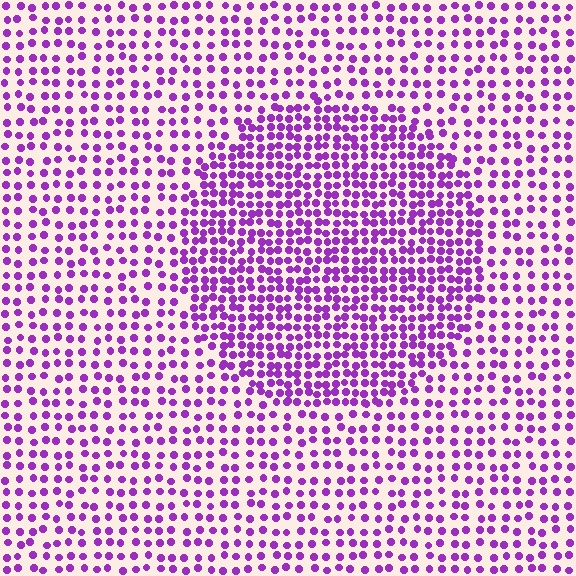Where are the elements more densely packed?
The elements are more densely packed inside the circle boundary.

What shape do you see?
I see a circle.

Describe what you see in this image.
The image contains small purple elements arranged at two different densities. A circle-shaped region is visible where the elements are more densely packed than the surrounding area.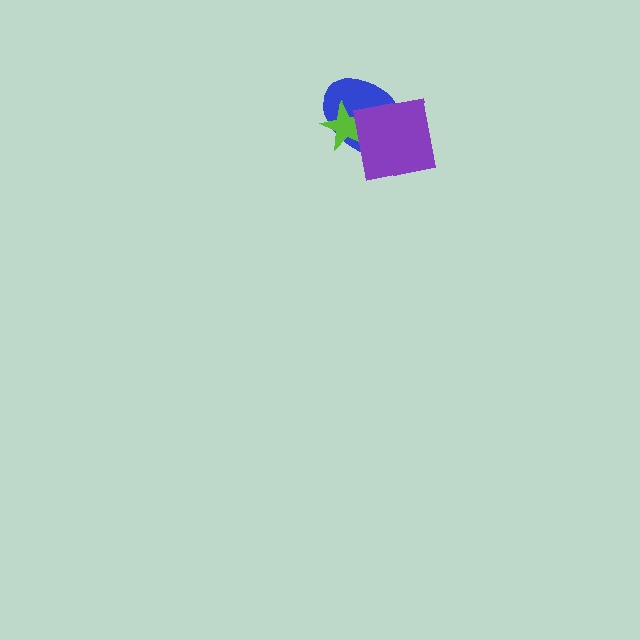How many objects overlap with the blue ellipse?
2 objects overlap with the blue ellipse.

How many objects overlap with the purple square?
2 objects overlap with the purple square.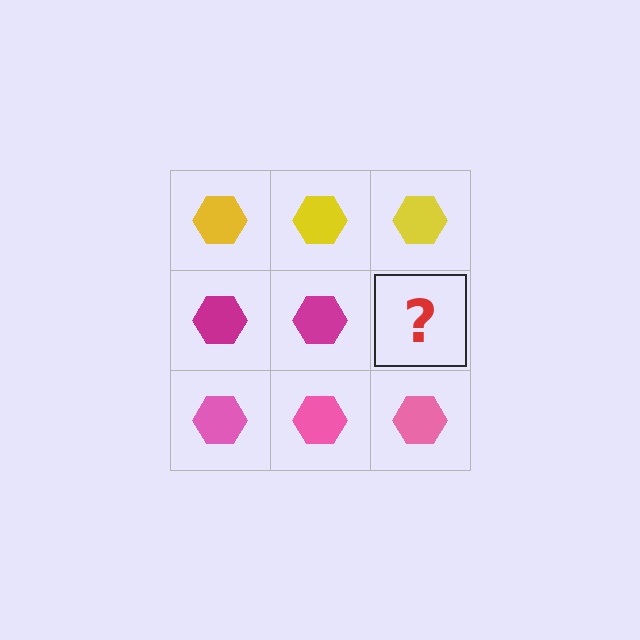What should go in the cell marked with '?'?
The missing cell should contain a magenta hexagon.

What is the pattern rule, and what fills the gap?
The rule is that each row has a consistent color. The gap should be filled with a magenta hexagon.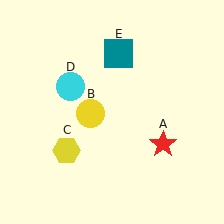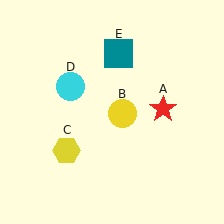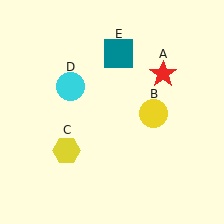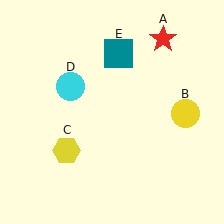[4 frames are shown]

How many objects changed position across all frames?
2 objects changed position: red star (object A), yellow circle (object B).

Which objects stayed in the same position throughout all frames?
Yellow hexagon (object C) and cyan circle (object D) and teal square (object E) remained stationary.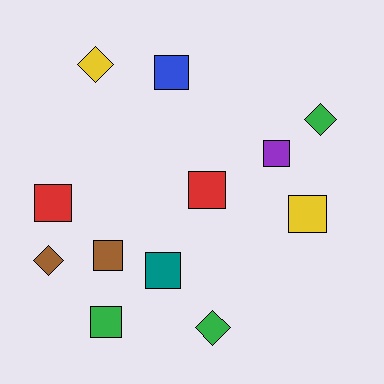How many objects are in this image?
There are 12 objects.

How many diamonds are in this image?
There are 4 diamonds.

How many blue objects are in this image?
There is 1 blue object.